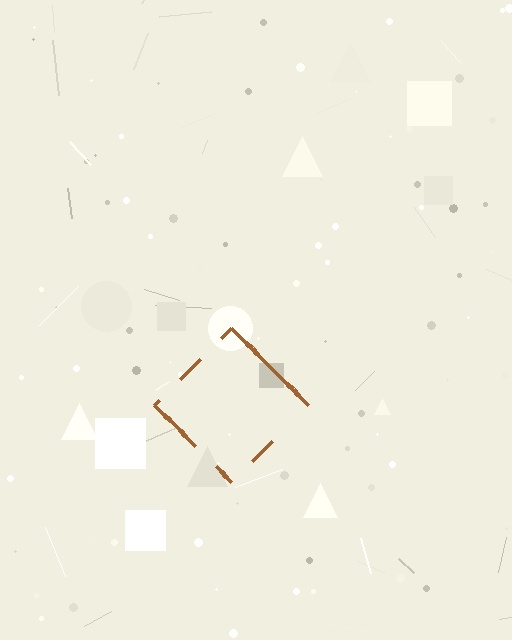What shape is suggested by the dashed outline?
The dashed outline suggests a diamond.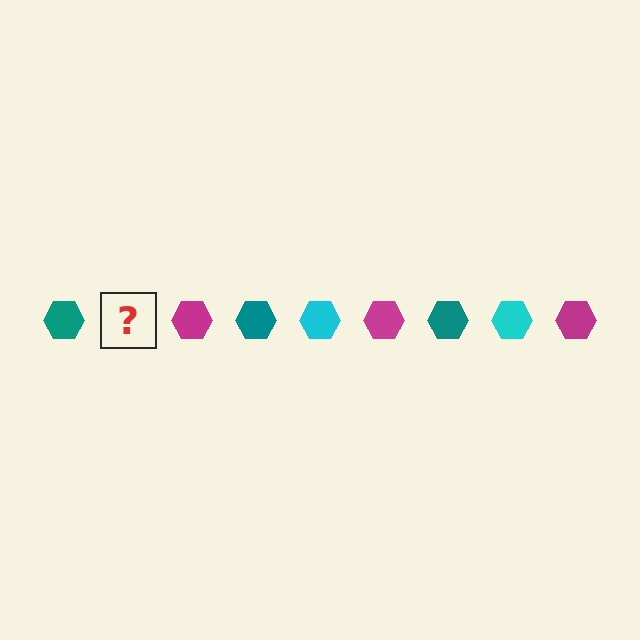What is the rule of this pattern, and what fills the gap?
The rule is that the pattern cycles through teal, cyan, magenta hexagons. The gap should be filled with a cyan hexagon.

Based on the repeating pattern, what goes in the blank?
The blank should be a cyan hexagon.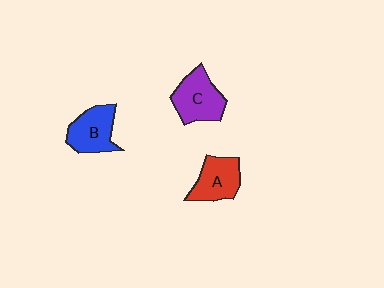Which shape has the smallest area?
Shape A (red).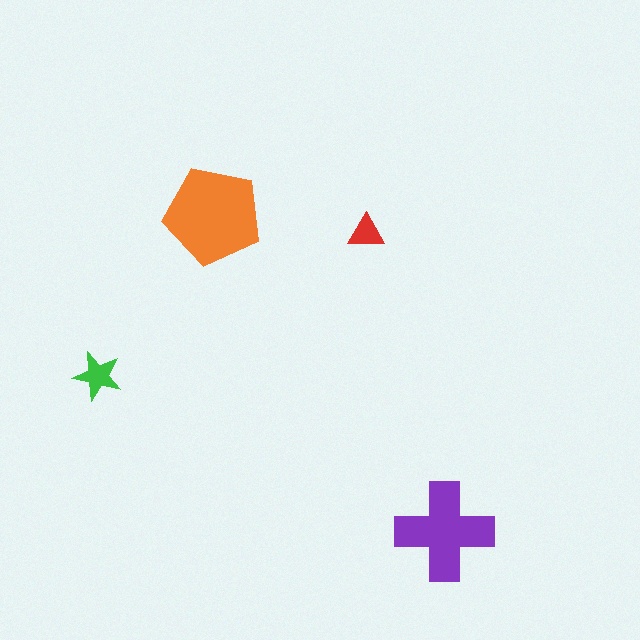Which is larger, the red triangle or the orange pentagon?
The orange pentagon.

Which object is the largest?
The orange pentagon.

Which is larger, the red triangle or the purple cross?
The purple cross.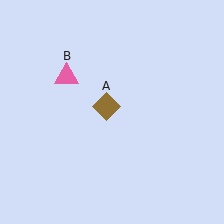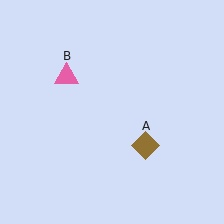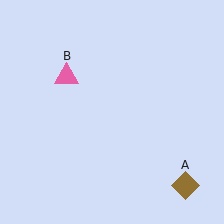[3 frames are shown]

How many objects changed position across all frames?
1 object changed position: brown diamond (object A).